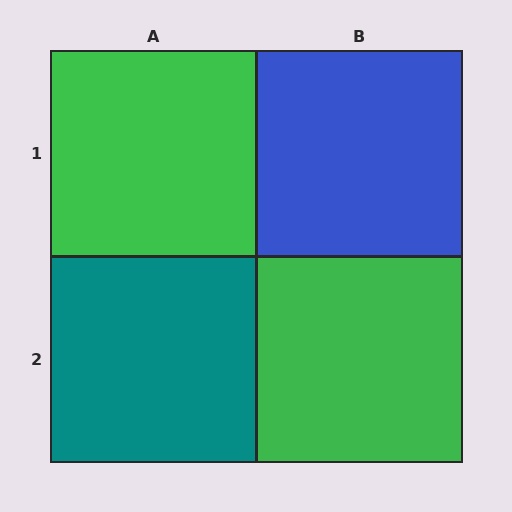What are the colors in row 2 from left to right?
Teal, green.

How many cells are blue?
1 cell is blue.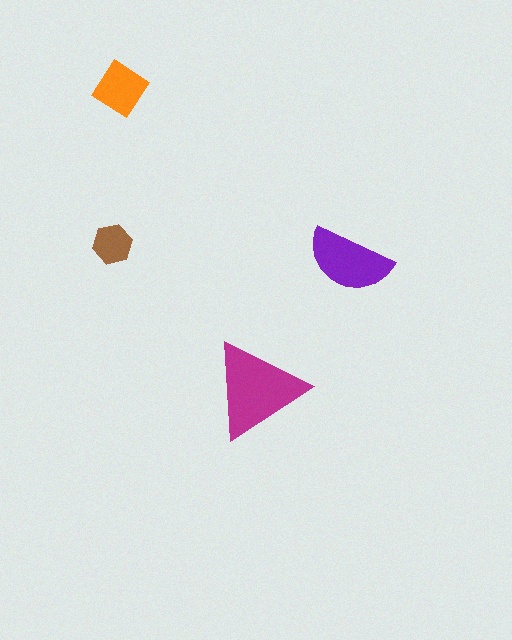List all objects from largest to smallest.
The magenta triangle, the purple semicircle, the orange diamond, the brown hexagon.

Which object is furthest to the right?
The purple semicircle is rightmost.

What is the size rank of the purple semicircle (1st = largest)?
2nd.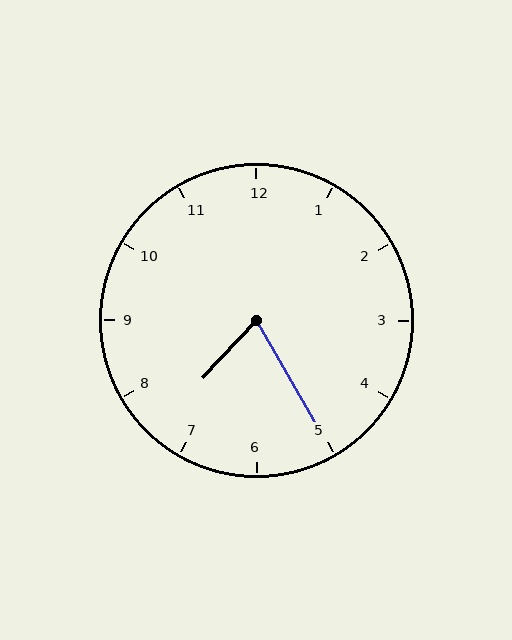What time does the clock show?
7:25.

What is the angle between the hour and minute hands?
Approximately 72 degrees.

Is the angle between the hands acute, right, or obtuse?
It is acute.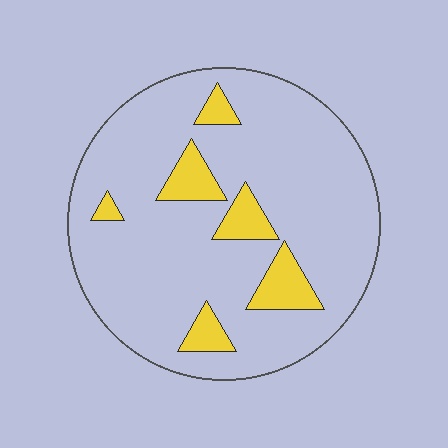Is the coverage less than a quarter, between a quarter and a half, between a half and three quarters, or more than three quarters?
Less than a quarter.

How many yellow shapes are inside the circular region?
6.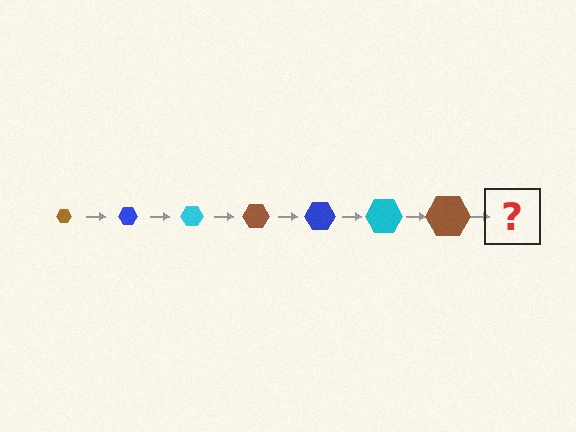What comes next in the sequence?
The next element should be a blue hexagon, larger than the previous one.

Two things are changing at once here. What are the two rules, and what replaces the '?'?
The two rules are that the hexagon grows larger each step and the color cycles through brown, blue, and cyan. The '?' should be a blue hexagon, larger than the previous one.